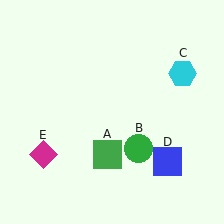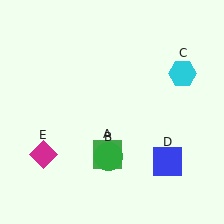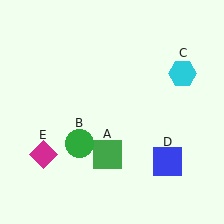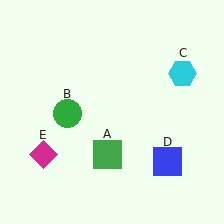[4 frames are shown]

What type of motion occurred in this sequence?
The green circle (object B) rotated clockwise around the center of the scene.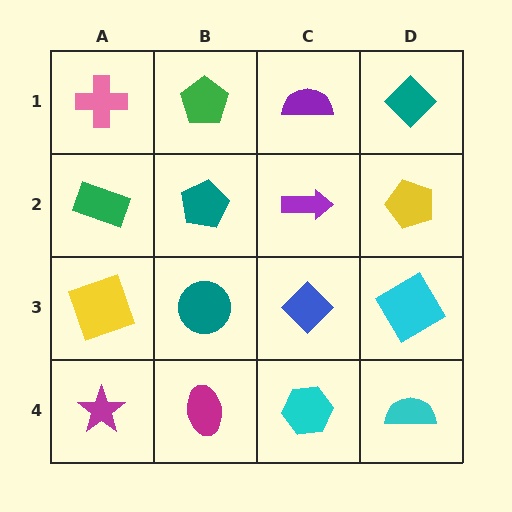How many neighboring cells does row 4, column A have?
2.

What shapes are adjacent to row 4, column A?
A yellow square (row 3, column A), a magenta ellipse (row 4, column B).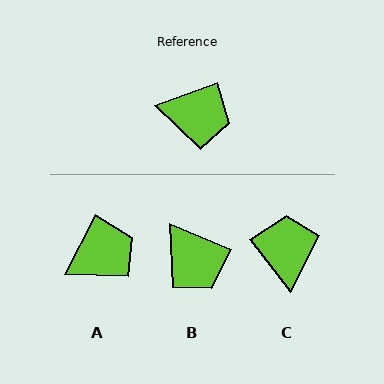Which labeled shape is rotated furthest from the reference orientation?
C, about 107 degrees away.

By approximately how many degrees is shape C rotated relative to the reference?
Approximately 107 degrees counter-clockwise.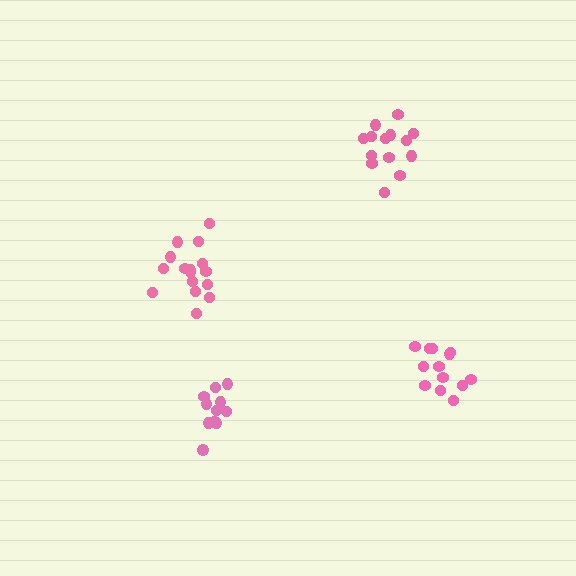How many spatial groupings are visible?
There are 4 spatial groupings.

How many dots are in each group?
Group 1: 14 dots, Group 2: 16 dots, Group 3: 11 dots, Group 4: 13 dots (54 total).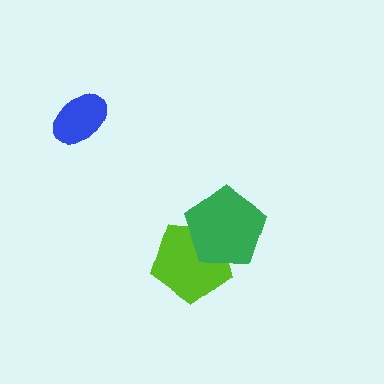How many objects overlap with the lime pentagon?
1 object overlaps with the lime pentagon.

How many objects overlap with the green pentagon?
1 object overlaps with the green pentagon.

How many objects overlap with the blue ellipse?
0 objects overlap with the blue ellipse.